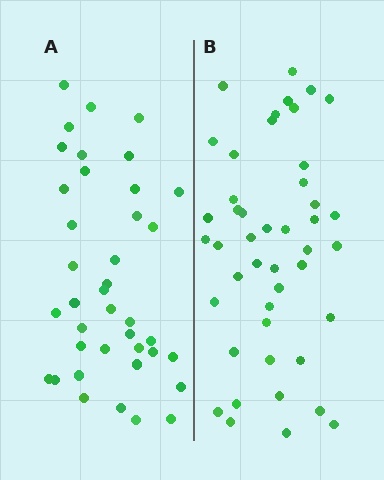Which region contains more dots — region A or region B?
Region B (the right region) has more dots.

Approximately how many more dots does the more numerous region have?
Region B has about 6 more dots than region A.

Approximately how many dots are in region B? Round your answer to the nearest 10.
About 40 dots. (The exact count is 45, which rounds to 40.)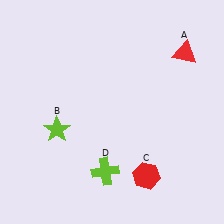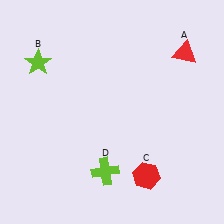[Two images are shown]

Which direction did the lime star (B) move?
The lime star (B) moved up.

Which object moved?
The lime star (B) moved up.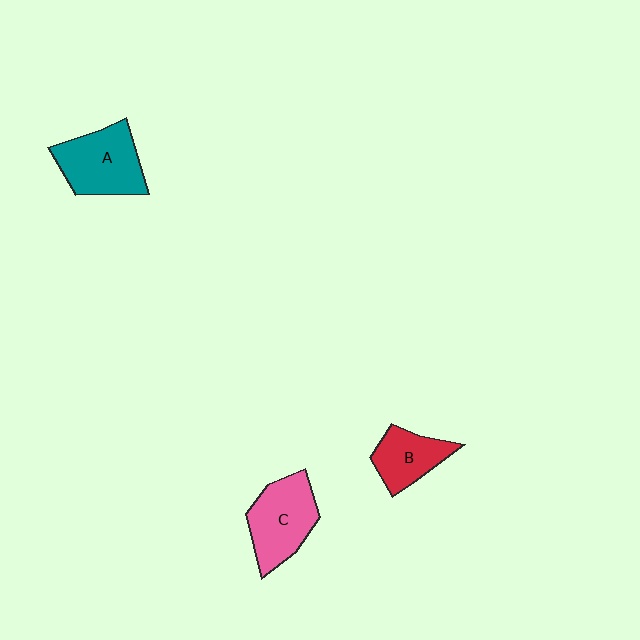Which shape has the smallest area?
Shape B (red).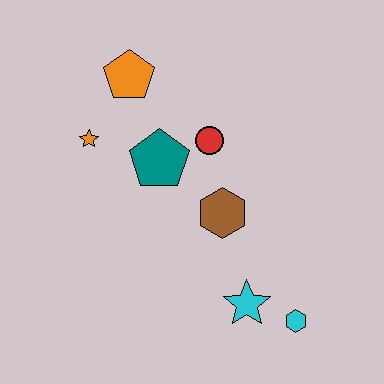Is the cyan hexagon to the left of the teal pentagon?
No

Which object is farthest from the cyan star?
The orange pentagon is farthest from the cyan star.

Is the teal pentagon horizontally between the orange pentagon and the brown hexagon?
Yes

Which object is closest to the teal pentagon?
The red circle is closest to the teal pentagon.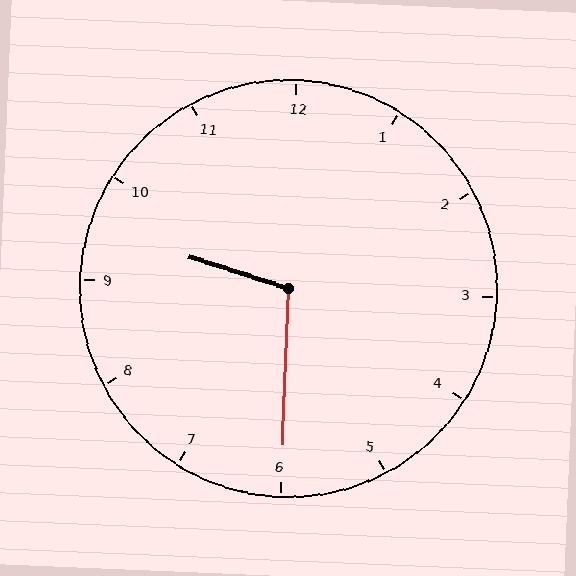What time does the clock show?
9:30.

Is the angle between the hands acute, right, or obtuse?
It is obtuse.